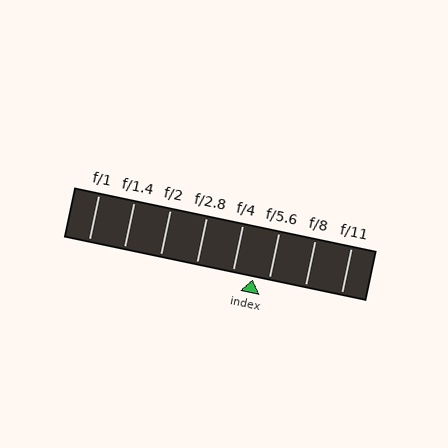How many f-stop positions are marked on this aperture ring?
There are 8 f-stop positions marked.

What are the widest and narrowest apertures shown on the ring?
The widest aperture shown is f/1 and the narrowest is f/11.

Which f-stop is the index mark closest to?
The index mark is closest to f/5.6.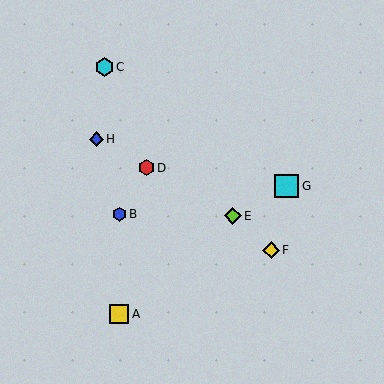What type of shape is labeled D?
Shape D is a red hexagon.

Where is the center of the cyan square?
The center of the cyan square is at (287, 186).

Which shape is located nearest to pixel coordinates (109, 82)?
The cyan hexagon (labeled C) at (104, 67) is nearest to that location.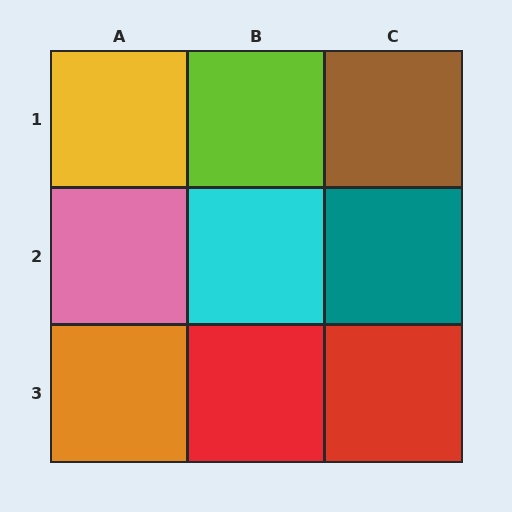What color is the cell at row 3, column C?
Red.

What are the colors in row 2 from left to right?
Pink, cyan, teal.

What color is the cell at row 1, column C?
Brown.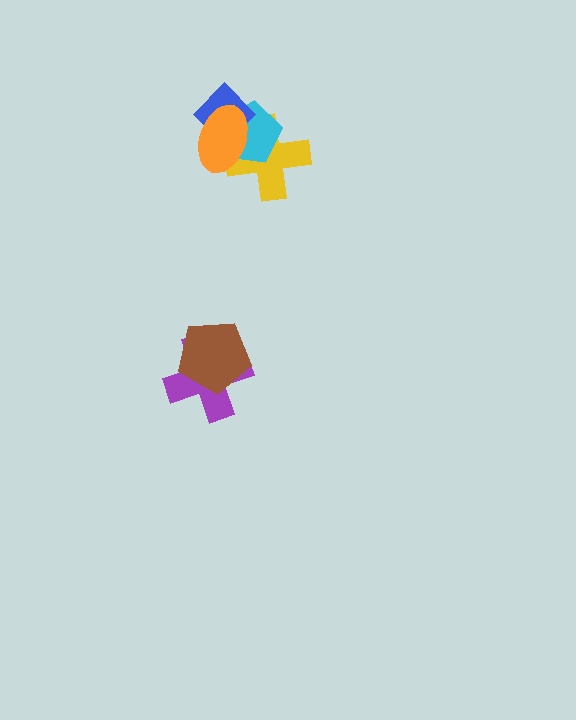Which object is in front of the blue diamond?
The orange ellipse is in front of the blue diamond.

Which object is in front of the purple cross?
The brown pentagon is in front of the purple cross.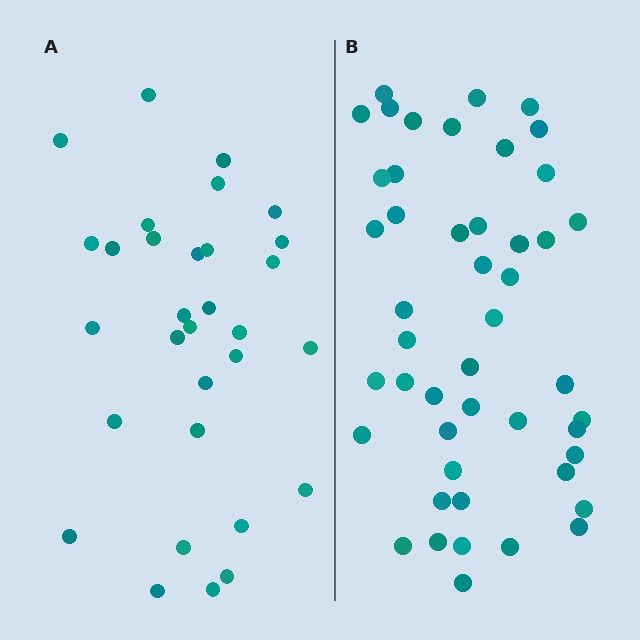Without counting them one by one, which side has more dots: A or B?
Region B (the right region) has more dots.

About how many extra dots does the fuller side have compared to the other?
Region B has approximately 15 more dots than region A.